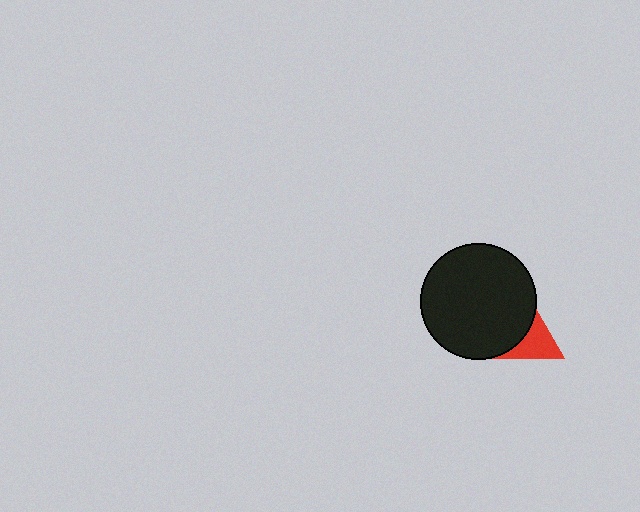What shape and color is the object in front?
The object in front is a black circle.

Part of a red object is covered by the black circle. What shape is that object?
It is a triangle.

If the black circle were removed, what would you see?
You would see the complete red triangle.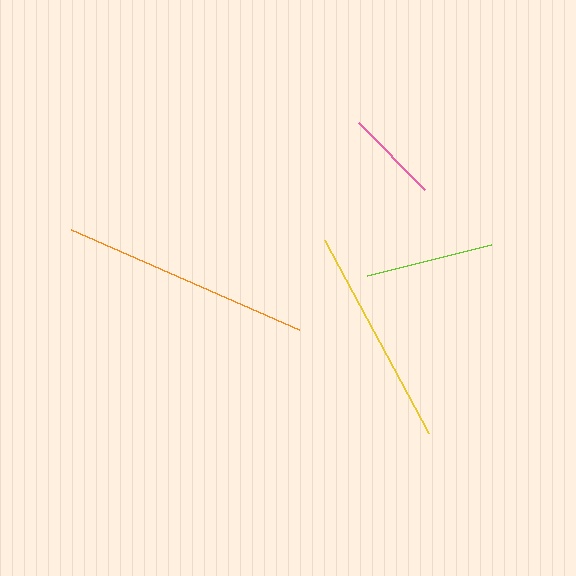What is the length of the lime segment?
The lime segment is approximately 128 pixels long.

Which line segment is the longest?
The orange line is the longest at approximately 249 pixels.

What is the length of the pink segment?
The pink segment is approximately 94 pixels long.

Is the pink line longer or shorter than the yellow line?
The yellow line is longer than the pink line.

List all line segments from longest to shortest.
From longest to shortest: orange, yellow, lime, pink.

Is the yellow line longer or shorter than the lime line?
The yellow line is longer than the lime line.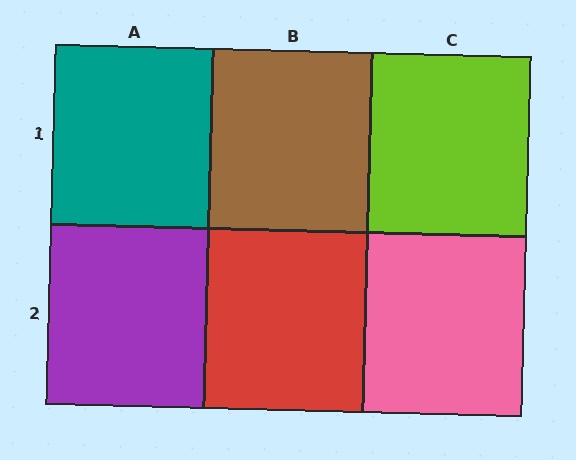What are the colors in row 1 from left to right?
Teal, brown, lime.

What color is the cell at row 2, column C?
Pink.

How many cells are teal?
1 cell is teal.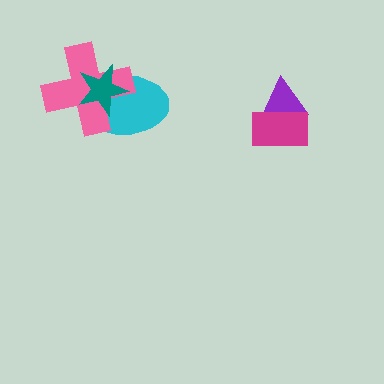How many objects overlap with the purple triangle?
1 object overlaps with the purple triangle.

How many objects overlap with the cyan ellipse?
2 objects overlap with the cyan ellipse.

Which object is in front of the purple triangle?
The magenta rectangle is in front of the purple triangle.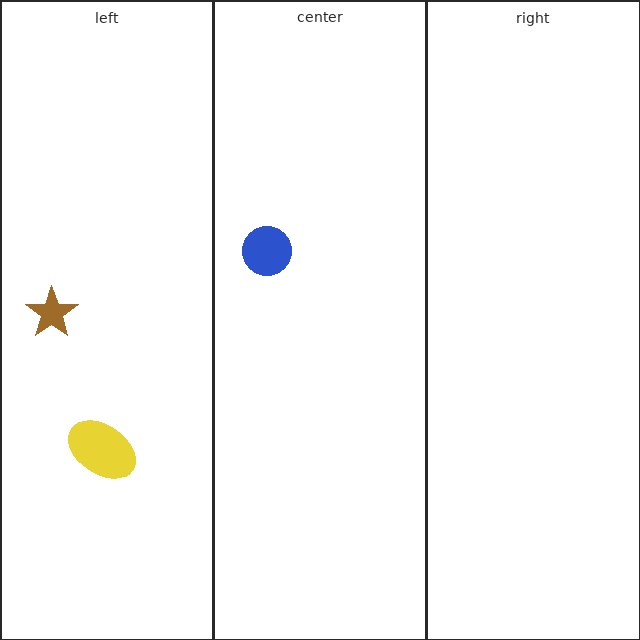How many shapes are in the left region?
2.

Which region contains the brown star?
The left region.